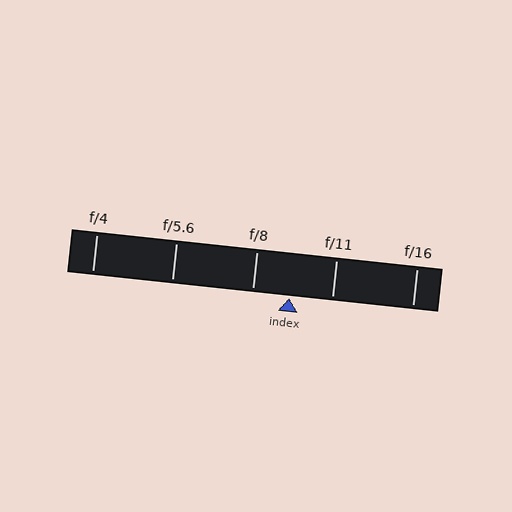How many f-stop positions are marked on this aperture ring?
There are 5 f-stop positions marked.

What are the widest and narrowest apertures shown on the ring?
The widest aperture shown is f/4 and the narrowest is f/16.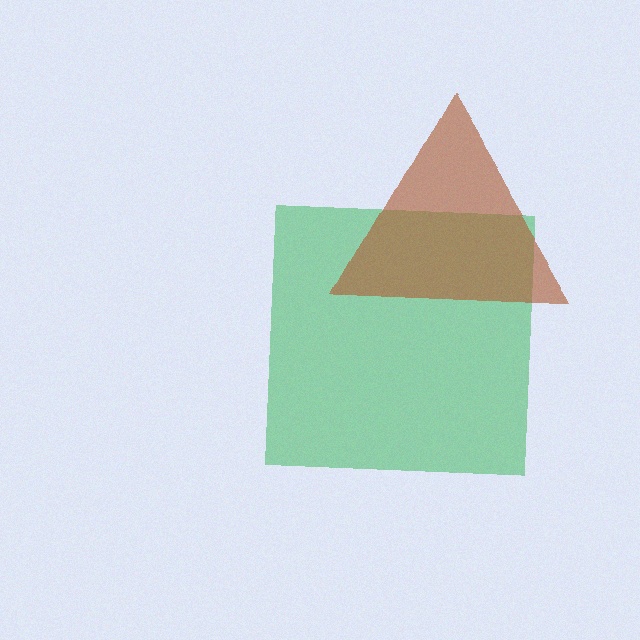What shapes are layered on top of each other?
The layered shapes are: a green square, a brown triangle.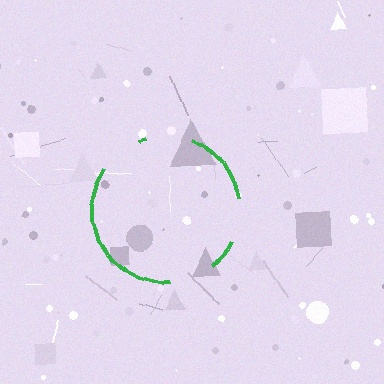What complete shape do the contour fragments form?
The contour fragments form a circle.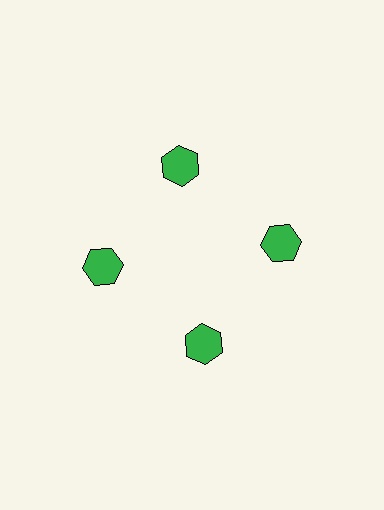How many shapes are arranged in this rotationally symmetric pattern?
There are 4 shapes, arranged in 4 groups of 1.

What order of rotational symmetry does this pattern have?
This pattern has 4-fold rotational symmetry.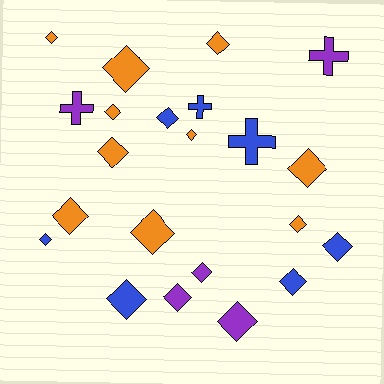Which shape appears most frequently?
Diamond, with 18 objects.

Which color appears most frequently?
Orange, with 10 objects.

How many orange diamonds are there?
There are 10 orange diamonds.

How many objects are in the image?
There are 22 objects.